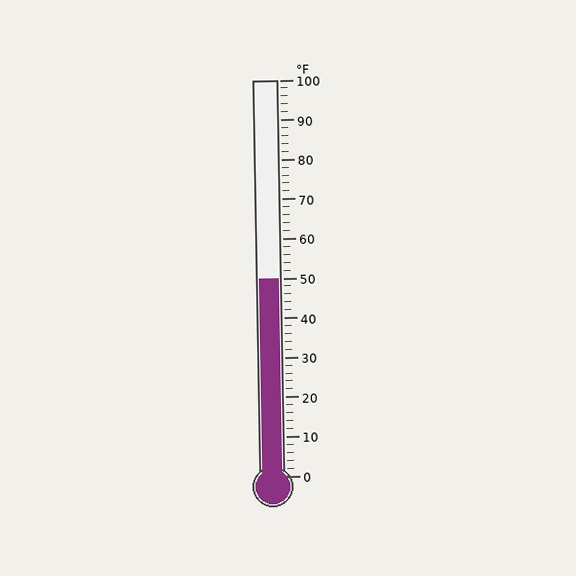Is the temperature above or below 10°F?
The temperature is above 10°F.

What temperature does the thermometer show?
The thermometer shows approximately 50°F.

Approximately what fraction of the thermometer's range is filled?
The thermometer is filled to approximately 50% of its range.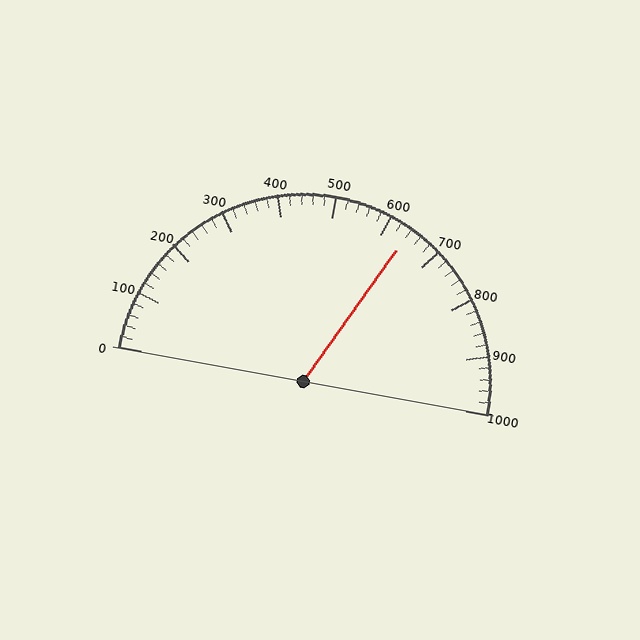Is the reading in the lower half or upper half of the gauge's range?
The reading is in the upper half of the range (0 to 1000).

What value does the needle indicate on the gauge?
The needle indicates approximately 640.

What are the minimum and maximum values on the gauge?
The gauge ranges from 0 to 1000.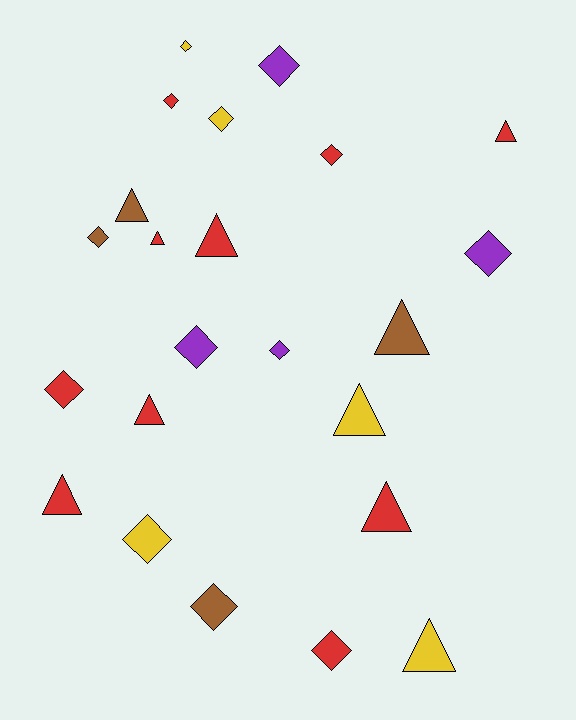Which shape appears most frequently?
Diamond, with 13 objects.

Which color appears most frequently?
Red, with 10 objects.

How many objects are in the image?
There are 23 objects.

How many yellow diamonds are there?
There are 3 yellow diamonds.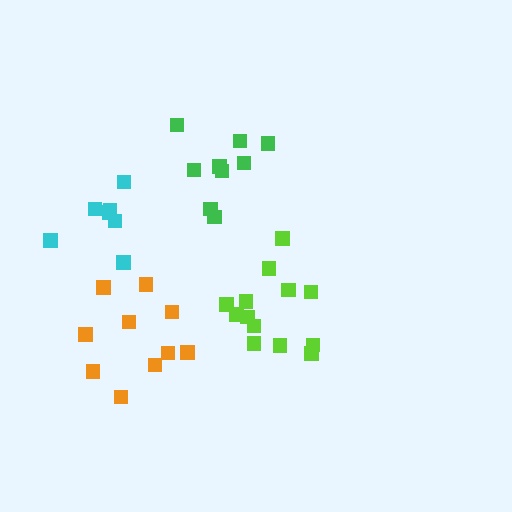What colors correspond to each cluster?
The clusters are colored: green, orange, cyan, lime.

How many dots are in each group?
Group 1: 9 dots, Group 2: 10 dots, Group 3: 7 dots, Group 4: 13 dots (39 total).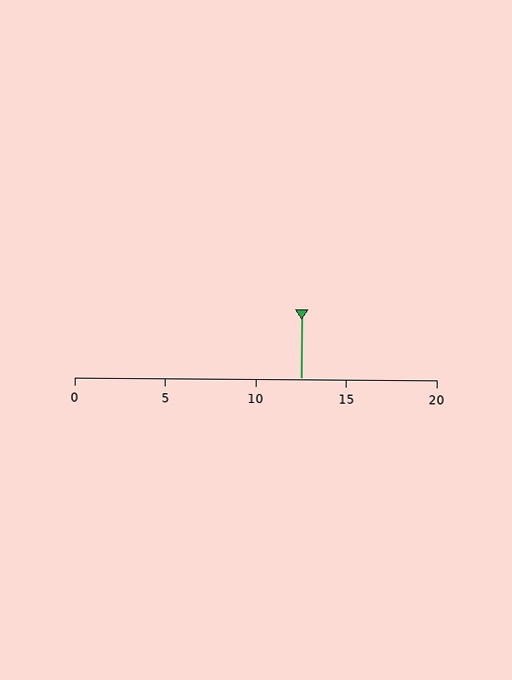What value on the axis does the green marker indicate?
The marker indicates approximately 12.5.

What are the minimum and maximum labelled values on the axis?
The axis runs from 0 to 20.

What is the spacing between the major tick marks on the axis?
The major ticks are spaced 5 apart.